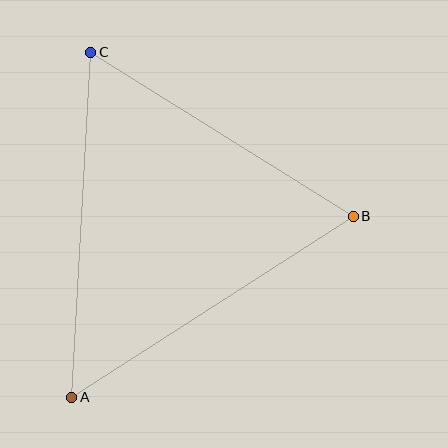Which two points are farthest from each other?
Points A and C are farthest from each other.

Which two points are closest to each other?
Points B and C are closest to each other.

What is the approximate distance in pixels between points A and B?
The distance between A and B is approximately 335 pixels.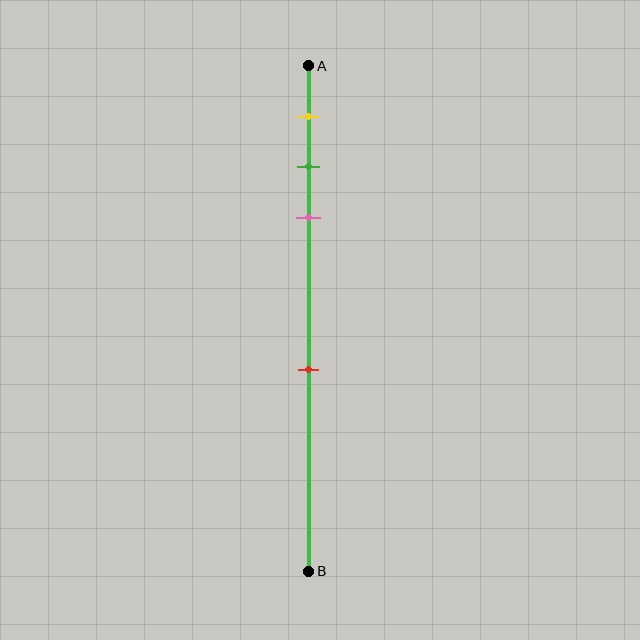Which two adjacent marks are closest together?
The green and pink marks are the closest adjacent pair.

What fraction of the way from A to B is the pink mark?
The pink mark is approximately 30% (0.3) of the way from A to B.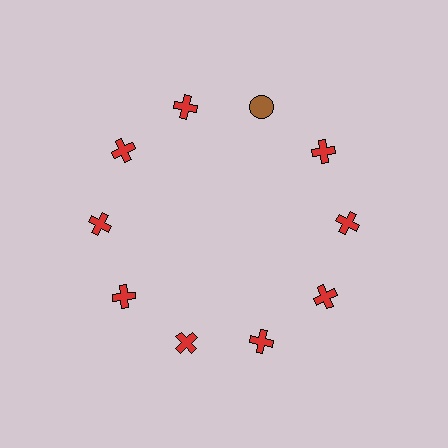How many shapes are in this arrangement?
There are 10 shapes arranged in a ring pattern.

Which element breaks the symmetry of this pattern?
The brown circle at roughly the 1 o'clock position breaks the symmetry. All other shapes are red crosses.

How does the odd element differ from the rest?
It differs in both color (brown instead of red) and shape (circle instead of cross).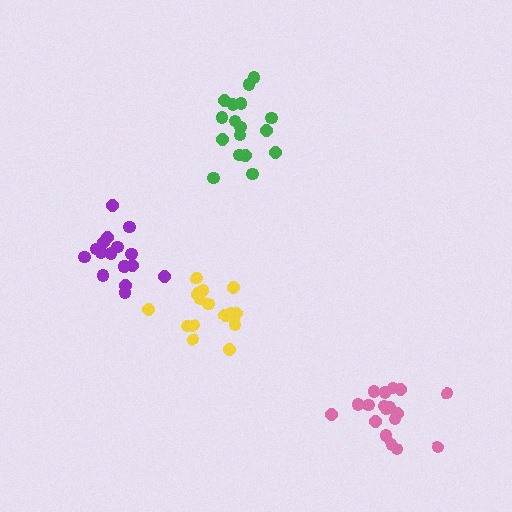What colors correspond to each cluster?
The clusters are colored: yellow, purple, pink, green.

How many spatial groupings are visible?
There are 4 spatial groupings.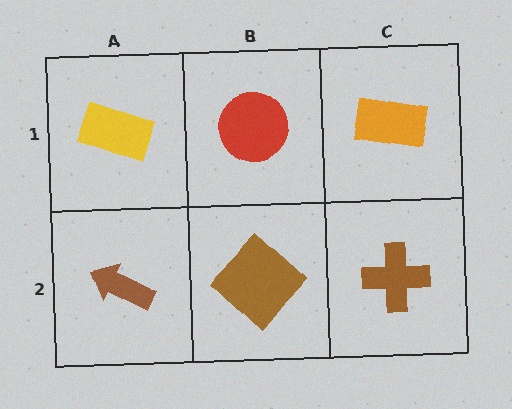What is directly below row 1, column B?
A brown diamond.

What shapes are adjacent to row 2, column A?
A yellow rectangle (row 1, column A), a brown diamond (row 2, column B).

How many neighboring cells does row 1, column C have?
2.